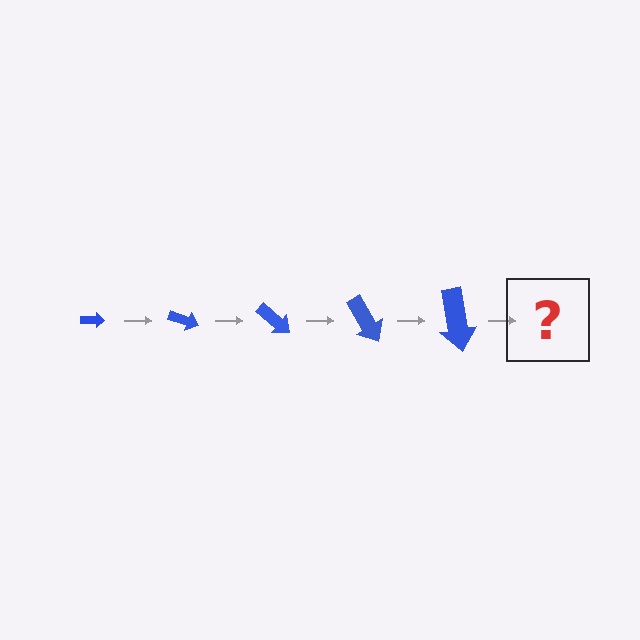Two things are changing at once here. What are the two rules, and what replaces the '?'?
The two rules are that the arrow grows larger each step and it rotates 20 degrees each step. The '?' should be an arrow, larger than the previous one and rotated 100 degrees from the start.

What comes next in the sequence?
The next element should be an arrow, larger than the previous one and rotated 100 degrees from the start.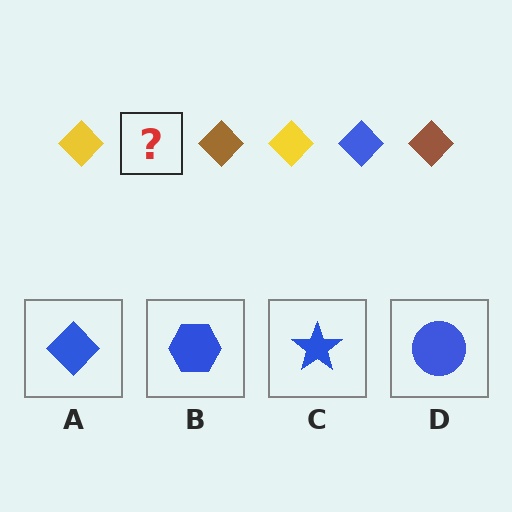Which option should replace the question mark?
Option A.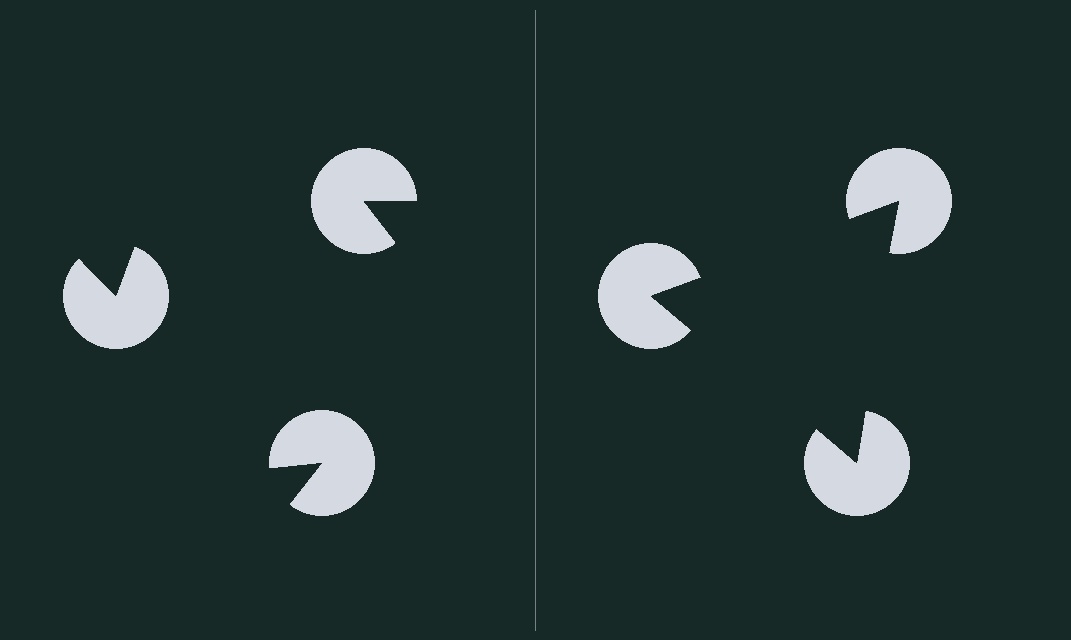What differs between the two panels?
The pac-man discs are positioned identically on both sides; only the wedge orientations differ. On the right they align to a triangle; on the left they are misaligned.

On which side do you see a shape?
An illusory triangle appears on the right side. On the left side the wedge cuts are rotated, so no coherent shape forms.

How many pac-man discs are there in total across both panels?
6 — 3 on each side.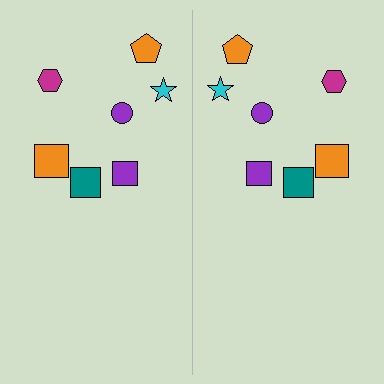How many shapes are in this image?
There are 14 shapes in this image.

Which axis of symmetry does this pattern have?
The pattern has a vertical axis of symmetry running through the center of the image.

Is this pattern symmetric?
Yes, this pattern has bilateral (reflection) symmetry.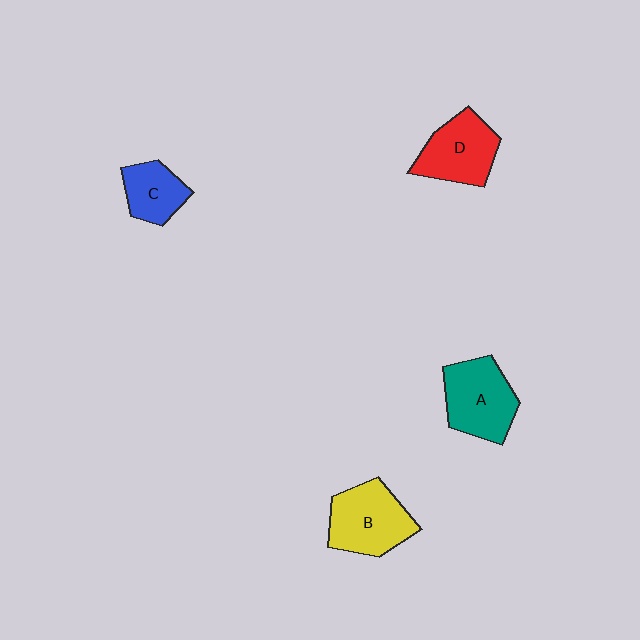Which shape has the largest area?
Shape B (yellow).